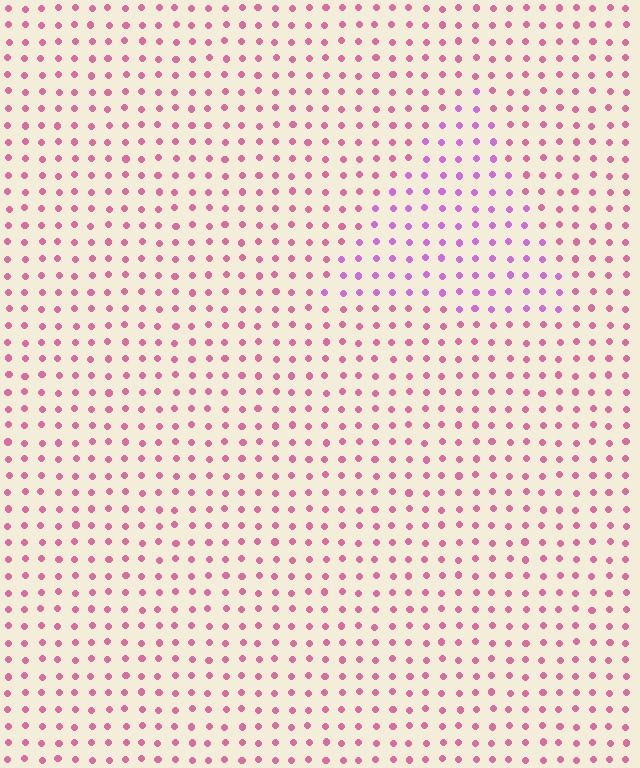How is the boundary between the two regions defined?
The boundary is defined purely by a slight shift in hue (about 38 degrees). Spacing, size, and orientation are identical on both sides.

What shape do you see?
I see a triangle.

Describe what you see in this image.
The image is filled with small pink elements in a uniform arrangement. A triangle-shaped region is visible where the elements are tinted to a slightly different hue, forming a subtle color boundary.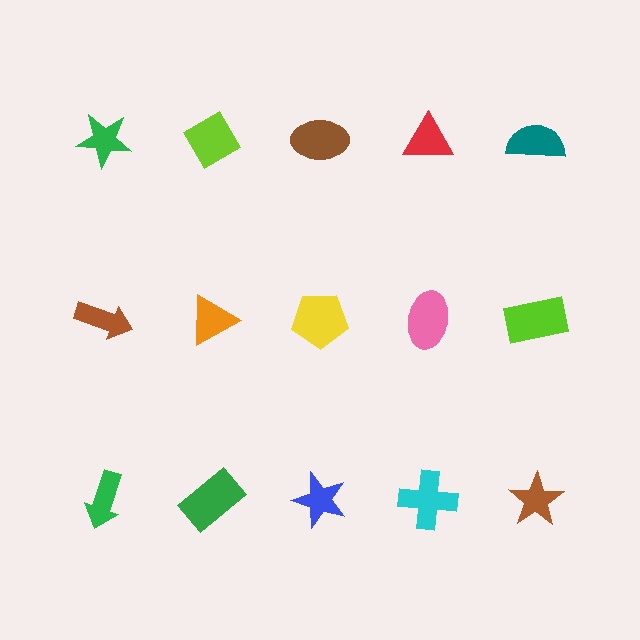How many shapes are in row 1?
5 shapes.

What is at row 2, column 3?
A yellow pentagon.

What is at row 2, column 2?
An orange triangle.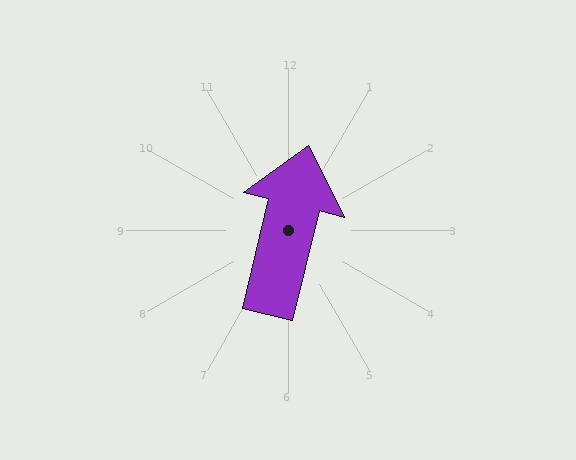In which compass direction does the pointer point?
North.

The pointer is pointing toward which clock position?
Roughly 12 o'clock.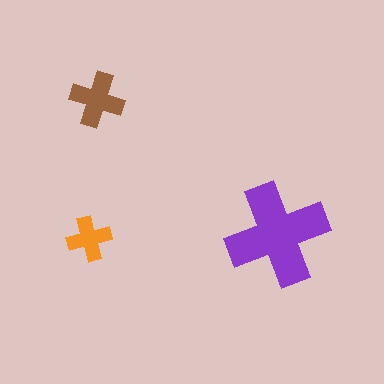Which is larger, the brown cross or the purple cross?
The purple one.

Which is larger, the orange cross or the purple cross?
The purple one.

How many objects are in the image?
There are 3 objects in the image.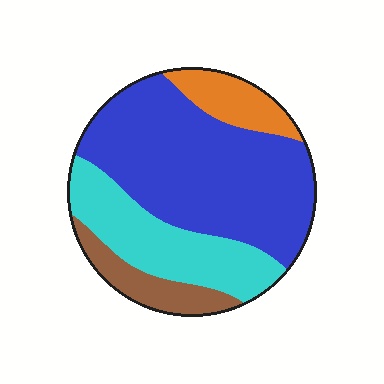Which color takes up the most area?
Blue, at roughly 55%.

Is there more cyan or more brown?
Cyan.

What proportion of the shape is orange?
Orange takes up about one tenth (1/10) of the shape.